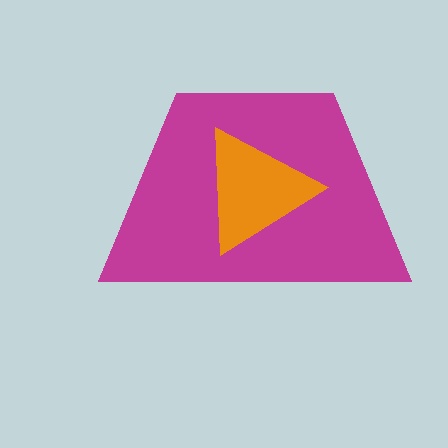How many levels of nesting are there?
2.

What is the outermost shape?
The magenta trapezoid.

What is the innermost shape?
The orange triangle.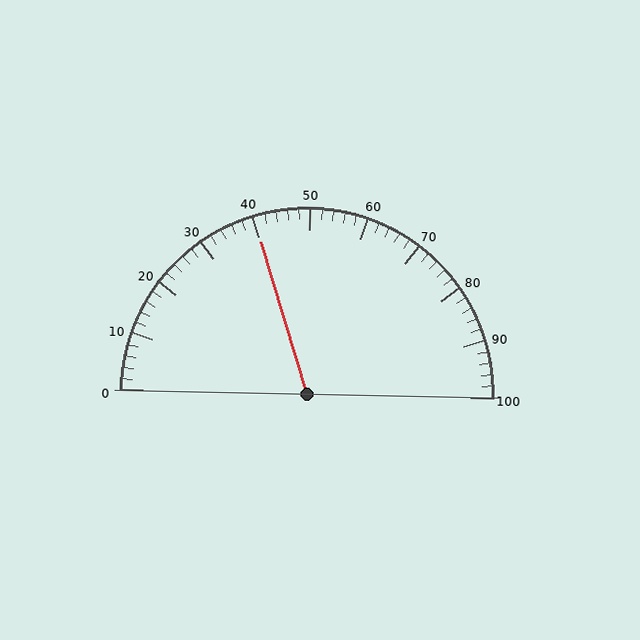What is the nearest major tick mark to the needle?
The nearest major tick mark is 40.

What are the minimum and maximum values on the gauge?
The gauge ranges from 0 to 100.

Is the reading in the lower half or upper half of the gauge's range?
The reading is in the lower half of the range (0 to 100).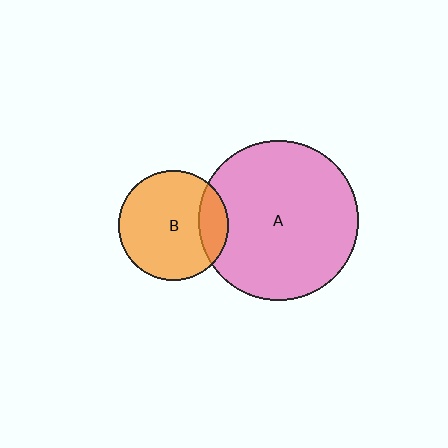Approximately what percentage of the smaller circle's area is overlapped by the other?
Approximately 20%.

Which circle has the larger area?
Circle A (pink).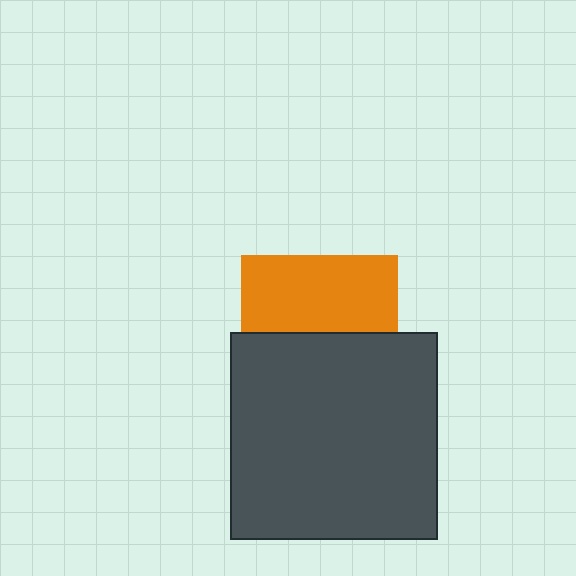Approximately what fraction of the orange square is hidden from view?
Roughly 51% of the orange square is hidden behind the dark gray square.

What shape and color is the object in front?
The object in front is a dark gray square.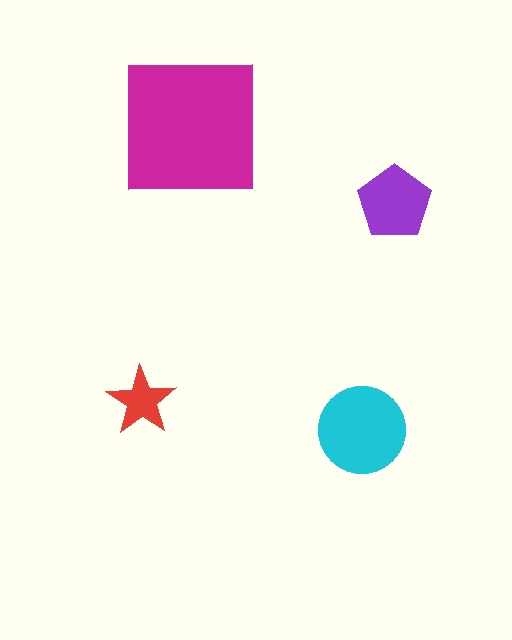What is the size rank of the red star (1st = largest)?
4th.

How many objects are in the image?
There are 4 objects in the image.